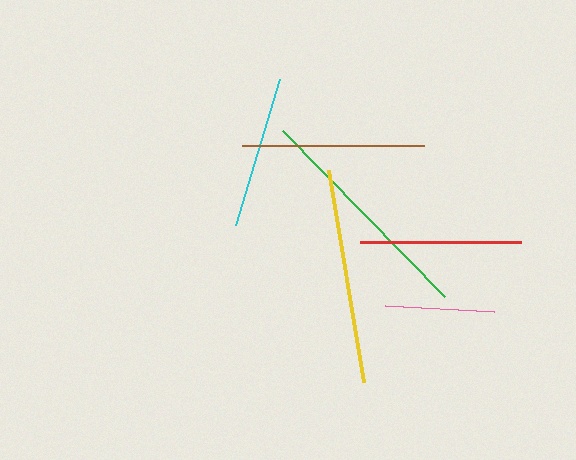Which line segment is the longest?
The green line is the longest at approximately 231 pixels.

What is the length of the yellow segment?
The yellow segment is approximately 215 pixels long.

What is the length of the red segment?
The red segment is approximately 162 pixels long.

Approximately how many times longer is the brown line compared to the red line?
The brown line is approximately 1.1 times the length of the red line.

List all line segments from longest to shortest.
From longest to shortest: green, yellow, brown, red, cyan, pink.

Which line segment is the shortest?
The pink line is the shortest at approximately 109 pixels.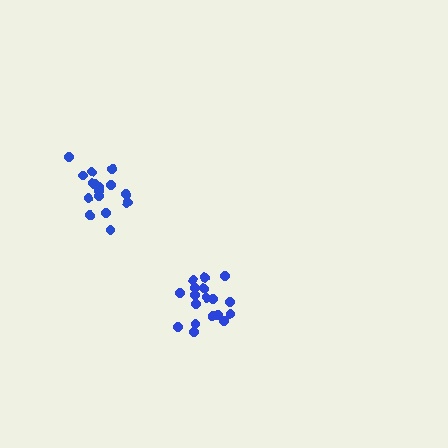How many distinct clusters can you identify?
There are 2 distinct clusters.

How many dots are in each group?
Group 1: 17 dots, Group 2: 19 dots (36 total).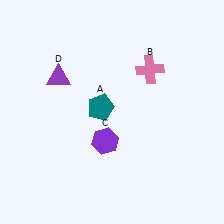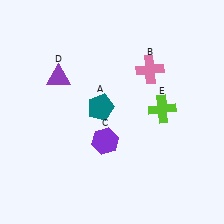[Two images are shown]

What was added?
A lime cross (E) was added in Image 2.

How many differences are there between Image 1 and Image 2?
There is 1 difference between the two images.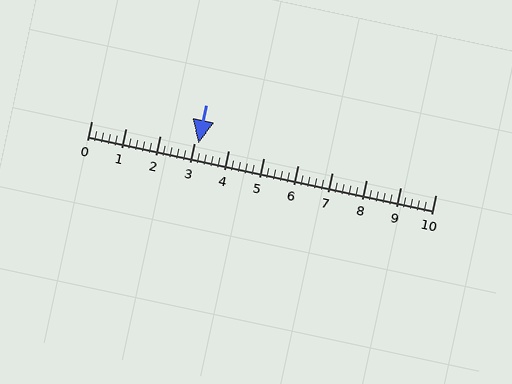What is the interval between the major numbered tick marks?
The major tick marks are spaced 1 units apart.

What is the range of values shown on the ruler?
The ruler shows values from 0 to 10.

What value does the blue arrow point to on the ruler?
The blue arrow points to approximately 3.1.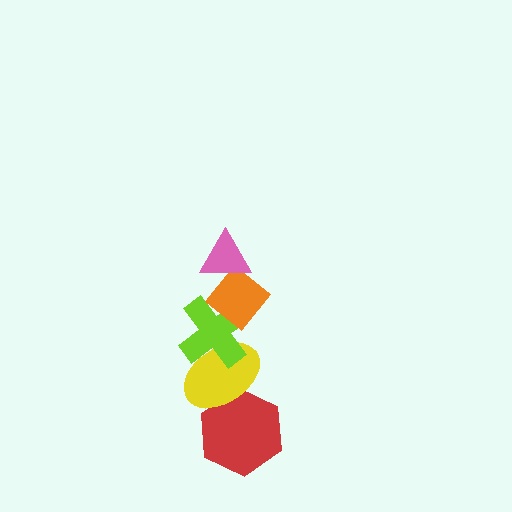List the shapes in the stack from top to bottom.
From top to bottom: the pink triangle, the orange diamond, the lime cross, the yellow ellipse, the red hexagon.